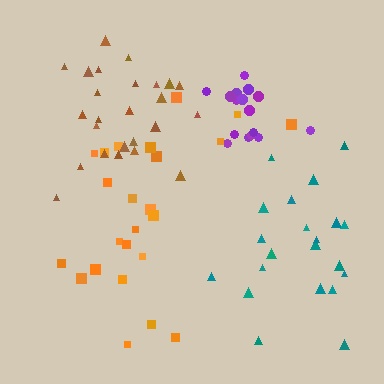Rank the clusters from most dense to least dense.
purple, brown, teal, orange.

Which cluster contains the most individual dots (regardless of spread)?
Brown (25).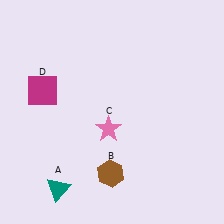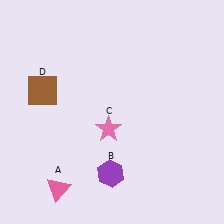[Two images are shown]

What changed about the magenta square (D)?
In Image 1, D is magenta. In Image 2, it changed to brown.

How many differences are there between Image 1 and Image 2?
There are 3 differences between the two images.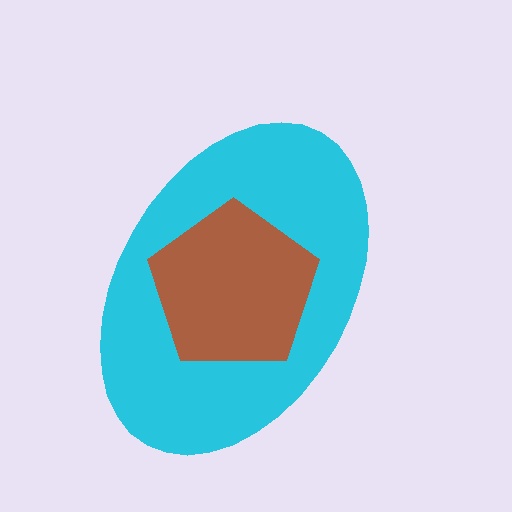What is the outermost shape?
The cyan ellipse.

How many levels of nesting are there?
2.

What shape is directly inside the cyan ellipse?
The brown pentagon.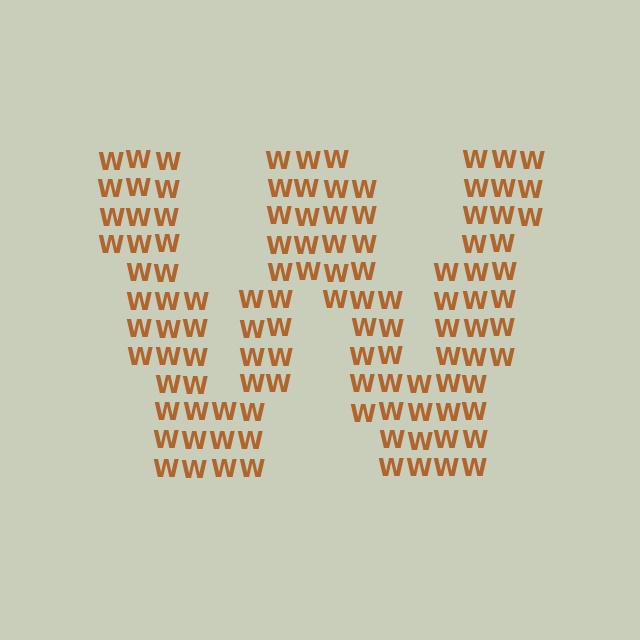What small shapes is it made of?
It is made of small letter W's.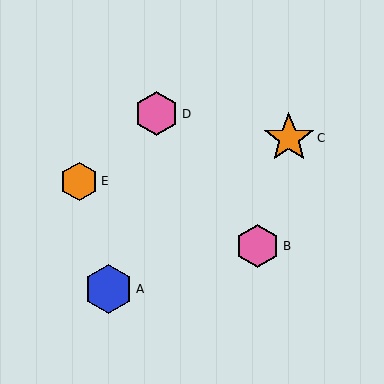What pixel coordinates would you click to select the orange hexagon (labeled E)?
Click at (79, 181) to select the orange hexagon E.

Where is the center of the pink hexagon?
The center of the pink hexagon is at (258, 246).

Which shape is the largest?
The orange star (labeled C) is the largest.